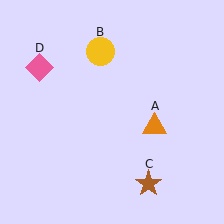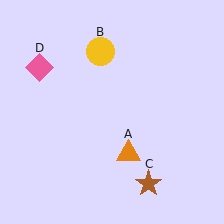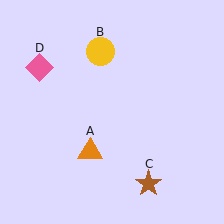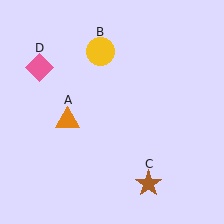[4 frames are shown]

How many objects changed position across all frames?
1 object changed position: orange triangle (object A).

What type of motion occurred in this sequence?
The orange triangle (object A) rotated clockwise around the center of the scene.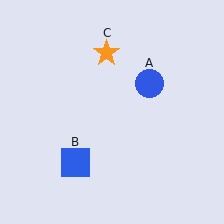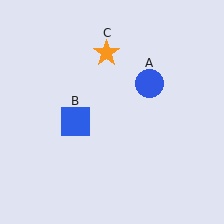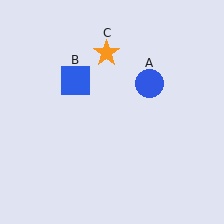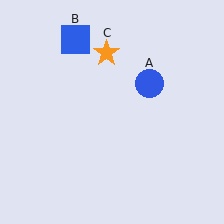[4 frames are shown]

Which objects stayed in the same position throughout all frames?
Blue circle (object A) and orange star (object C) remained stationary.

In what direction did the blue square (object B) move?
The blue square (object B) moved up.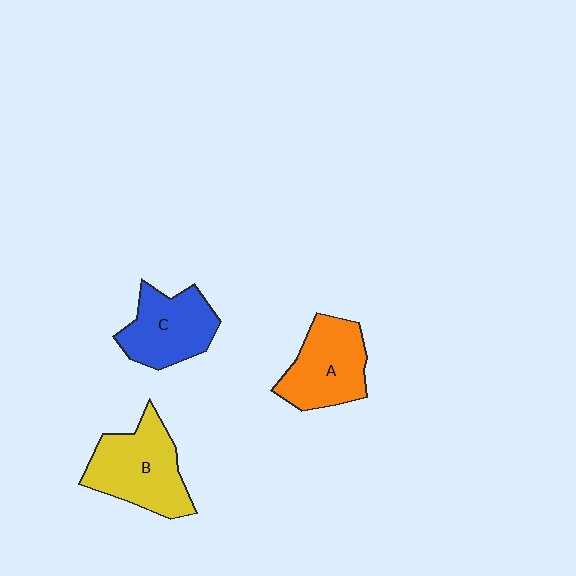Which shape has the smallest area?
Shape C (blue).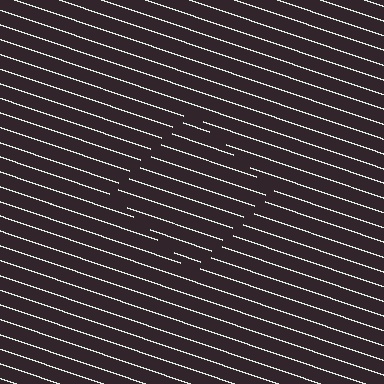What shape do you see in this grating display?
An illusory square. The interior of the shape contains the same grating, shifted by half a period — the contour is defined by the phase discontinuity where line-ends from the inner and outer gratings abut.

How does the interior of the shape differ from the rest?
The interior of the shape contains the same grating, shifted by half a period — the contour is defined by the phase discontinuity where line-ends from the inner and outer gratings abut.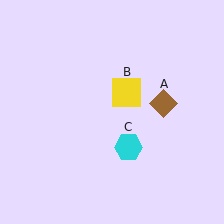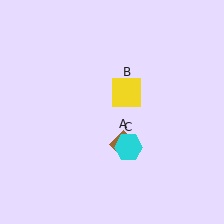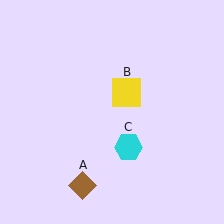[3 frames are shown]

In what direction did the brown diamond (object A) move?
The brown diamond (object A) moved down and to the left.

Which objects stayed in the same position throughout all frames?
Yellow square (object B) and cyan hexagon (object C) remained stationary.